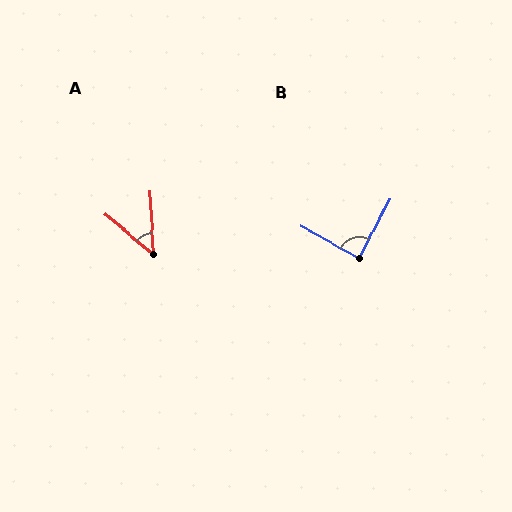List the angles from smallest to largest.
A (47°), B (88°).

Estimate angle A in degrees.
Approximately 47 degrees.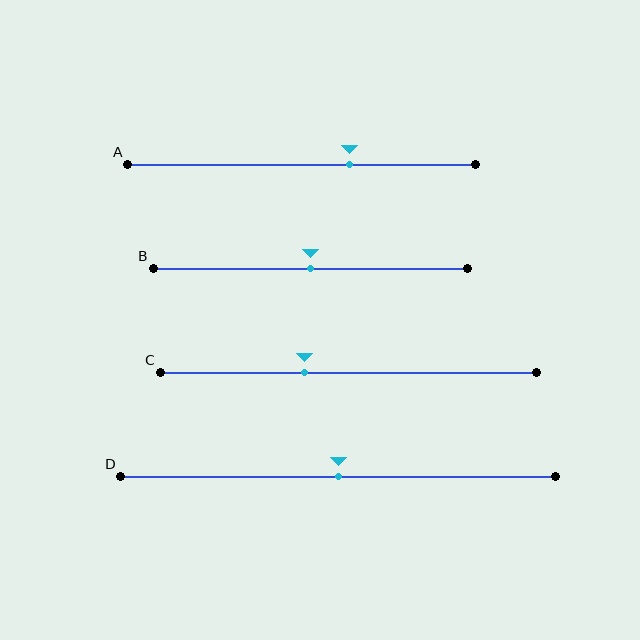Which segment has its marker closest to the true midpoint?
Segment B has its marker closest to the true midpoint.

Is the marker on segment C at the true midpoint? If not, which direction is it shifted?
No, the marker on segment C is shifted to the left by about 12% of the segment length.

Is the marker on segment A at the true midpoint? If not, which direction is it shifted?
No, the marker on segment A is shifted to the right by about 14% of the segment length.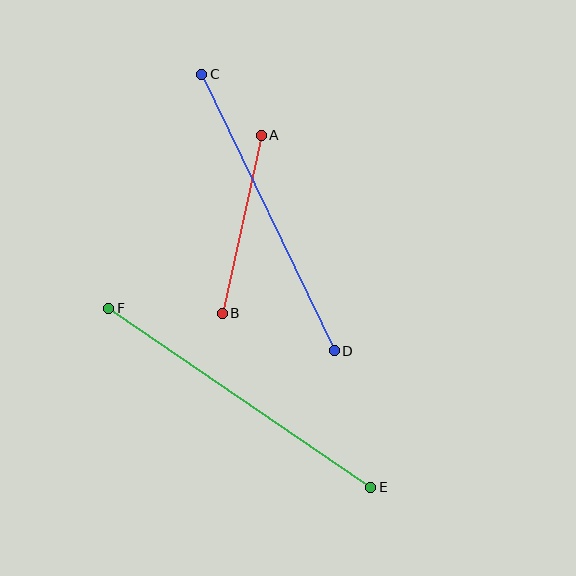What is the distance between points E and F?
The distance is approximately 317 pixels.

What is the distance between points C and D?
The distance is approximately 306 pixels.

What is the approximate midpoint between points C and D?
The midpoint is at approximately (268, 213) pixels.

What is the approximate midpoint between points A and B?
The midpoint is at approximately (242, 224) pixels.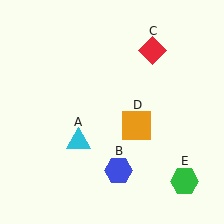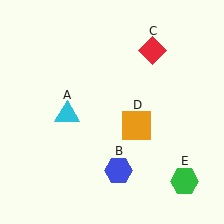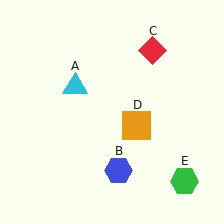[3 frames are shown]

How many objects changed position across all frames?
1 object changed position: cyan triangle (object A).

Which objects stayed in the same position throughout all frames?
Blue hexagon (object B) and red diamond (object C) and orange square (object D) and green hexagon (object E) remained stationary.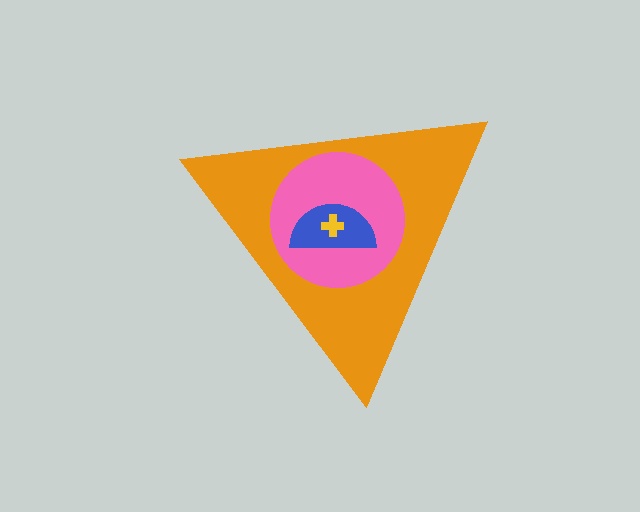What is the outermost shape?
The orange triangle.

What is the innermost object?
The yellow cross.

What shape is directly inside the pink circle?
The blue semicircle.